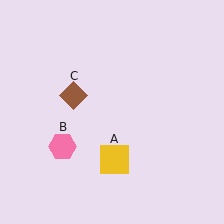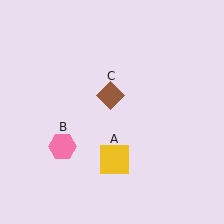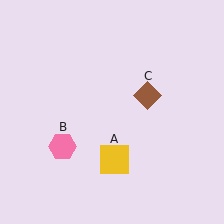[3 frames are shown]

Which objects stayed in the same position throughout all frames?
Yellow square (object A) and pink hexagon (object B) remained stationary.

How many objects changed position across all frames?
1 object changed position: brown diamond (object C).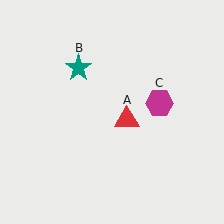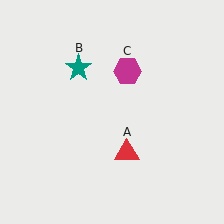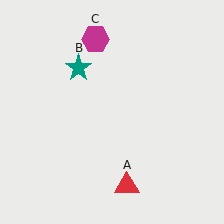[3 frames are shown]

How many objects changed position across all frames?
2 objects changed position: red triangle (object A), magenta hexagon (object C).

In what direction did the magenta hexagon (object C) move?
The magenta hexagon (object C) moved up and to the left.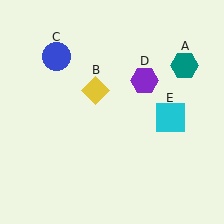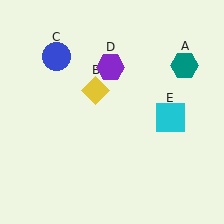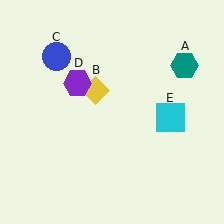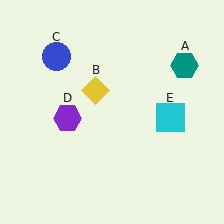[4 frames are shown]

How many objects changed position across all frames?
1 object changed position: purple hexagon (object D).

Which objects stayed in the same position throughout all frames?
Teal hexagon (object A) and yellow diamond (object B) and blue circle (object C) and cyan square (object E) remained stationary.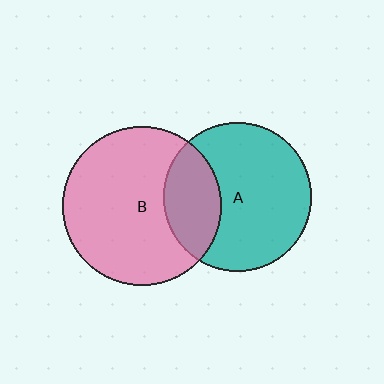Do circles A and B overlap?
Yes.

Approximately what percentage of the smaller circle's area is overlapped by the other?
Approximately 30%.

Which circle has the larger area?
Circle B (pink).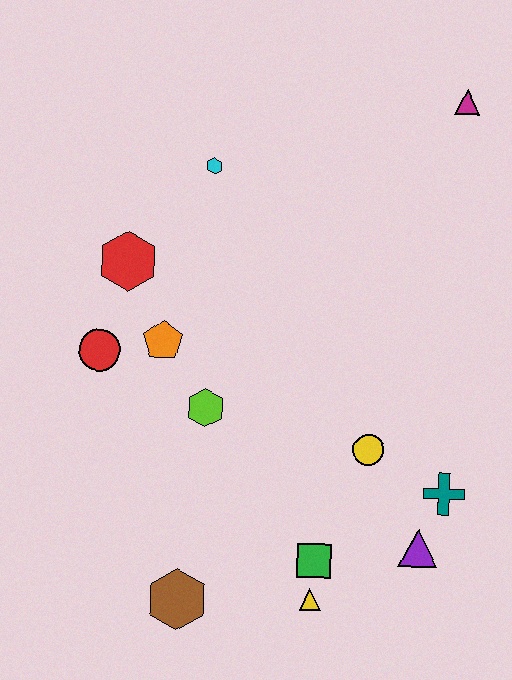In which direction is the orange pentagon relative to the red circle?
The orange pentagon is to the right of the red circle.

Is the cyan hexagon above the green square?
Yes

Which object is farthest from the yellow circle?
The magenta triangle is farthest from the yellow circle.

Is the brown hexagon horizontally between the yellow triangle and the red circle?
Yes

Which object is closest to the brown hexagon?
The yellow triangle is closest to the brown hexagon.